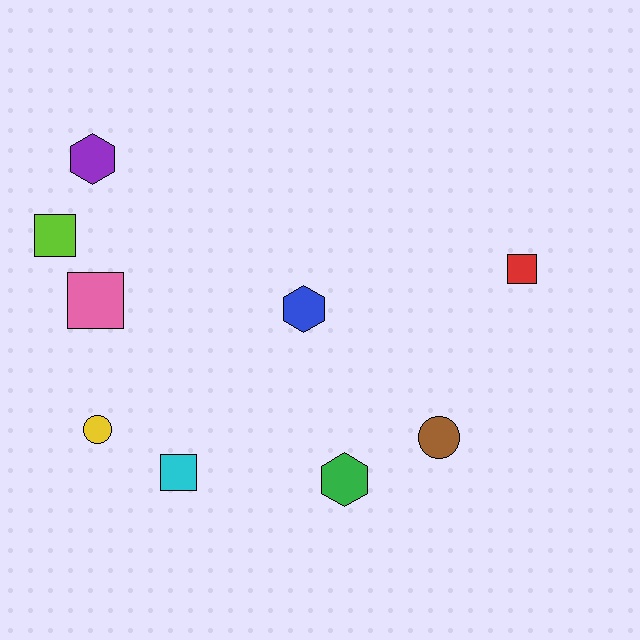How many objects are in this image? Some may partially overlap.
There are 9 objects.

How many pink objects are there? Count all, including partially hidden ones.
There is 1 pink object.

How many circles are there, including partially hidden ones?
There are 2 circles.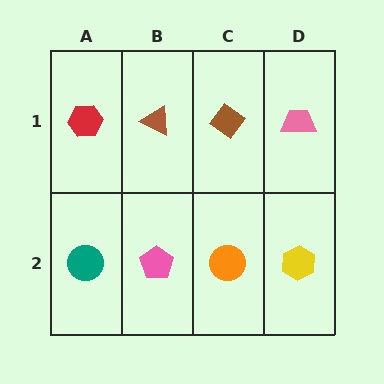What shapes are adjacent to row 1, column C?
An orange circle (row 2, column C), a brown triangle (row 1, column B), a pink trapezoid (row 1, column D).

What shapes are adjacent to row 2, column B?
A brown triangle (row 1, column B), a teal circle (row 2, column A), an orange circle (row 2, column C).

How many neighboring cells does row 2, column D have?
2.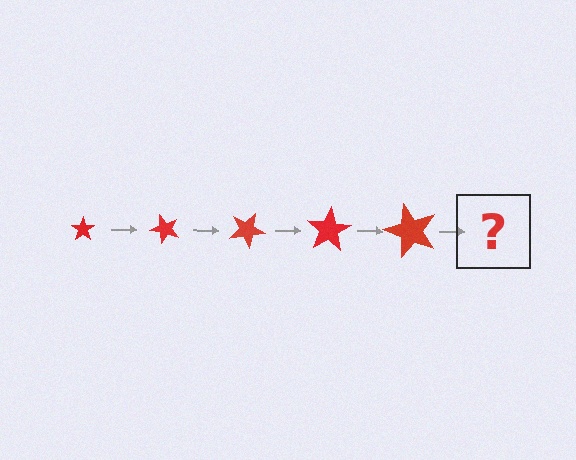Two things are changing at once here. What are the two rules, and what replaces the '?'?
The two rules are that the star grows larger each step and it rotates 50 degrees each step. The '?' should be a star, larger than the previous one and rotated 250 degrees from the start.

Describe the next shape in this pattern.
It should be a star, larger than the previous one and rotated 250 degrees from the start.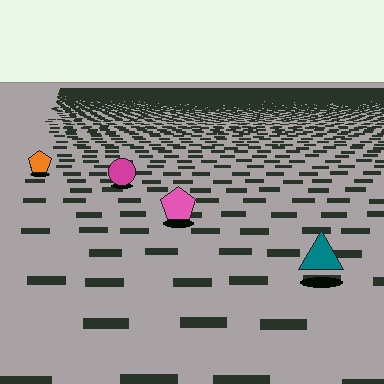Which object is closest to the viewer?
The teal triangle is closest. The texture marks near it are larger and more spread out.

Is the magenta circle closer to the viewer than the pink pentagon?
No. The pink pentagon is closer — you can tell from the texture gradient: the ground texture is coarser near it.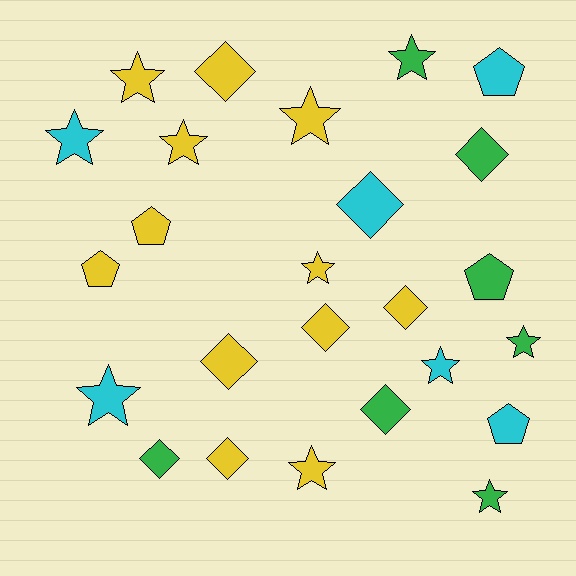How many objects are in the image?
There are 25 objects.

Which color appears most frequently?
Yellow, with 12 objects.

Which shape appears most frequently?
Star, with 11 objects.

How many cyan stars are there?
There are 3 cyan stars.